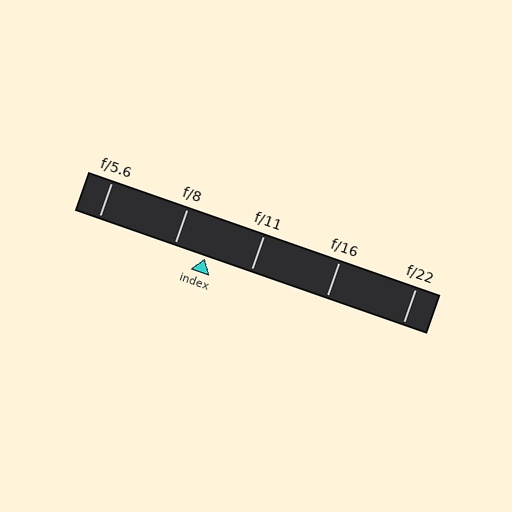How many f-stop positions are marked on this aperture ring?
There are 5 f-stop positions marked.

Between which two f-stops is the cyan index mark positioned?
The index mark is between f/8 and f/11.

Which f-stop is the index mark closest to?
The index mark is closest to f/8.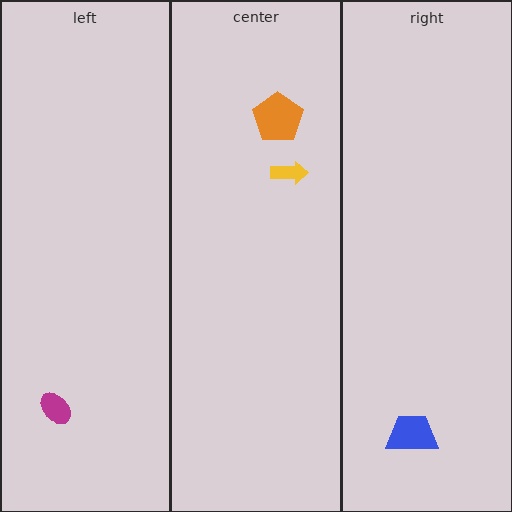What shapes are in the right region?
The blue trapezoid.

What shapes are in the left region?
The magenta ellipse.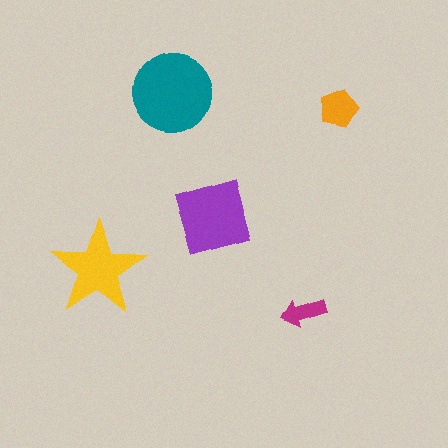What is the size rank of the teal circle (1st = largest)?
1st.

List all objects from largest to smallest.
The teal circle, the purple square, the yellow star, the orange pentagon, the magenta arrow.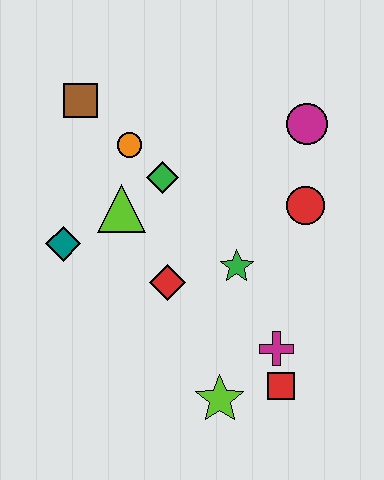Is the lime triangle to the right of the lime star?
No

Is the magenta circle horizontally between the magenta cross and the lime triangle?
No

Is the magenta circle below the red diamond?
No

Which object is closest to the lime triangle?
The green diamond is closest to the lime triangle.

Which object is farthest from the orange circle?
The red square is farthest from the orange circle.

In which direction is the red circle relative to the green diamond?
The red circle is to the right of the green diamond.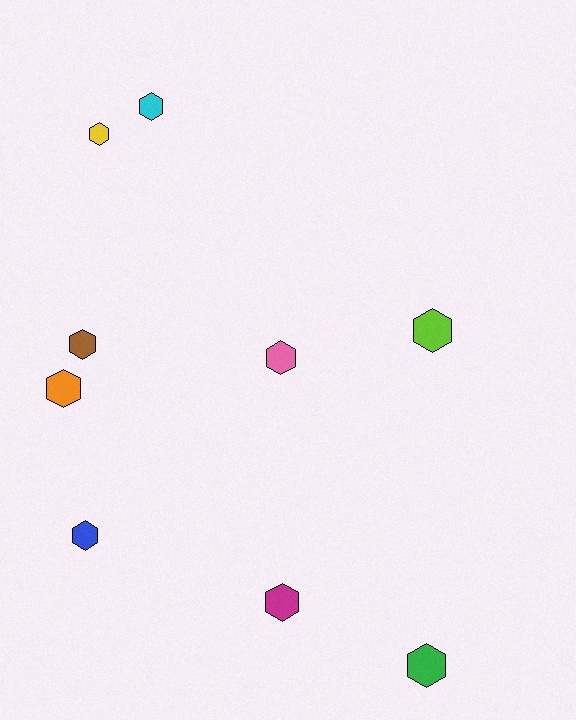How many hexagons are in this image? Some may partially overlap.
There are 9 hexagons.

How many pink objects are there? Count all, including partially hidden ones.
There is 1 pink object.